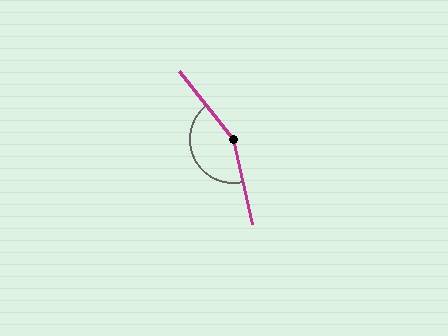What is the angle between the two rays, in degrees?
Approximately 155 degrees.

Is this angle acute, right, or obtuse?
It is obtuse.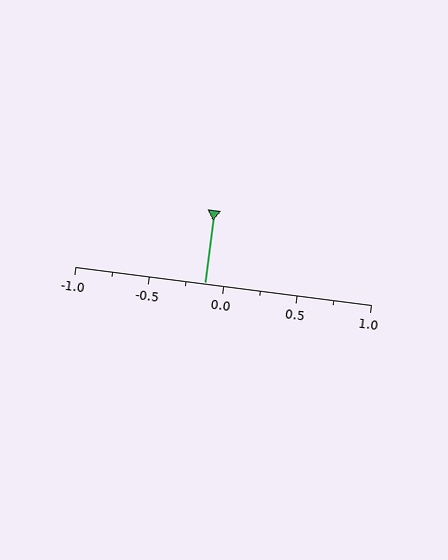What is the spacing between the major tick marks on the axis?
The major ticks are spaced 0.5 apart.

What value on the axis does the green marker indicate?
The marker indicates approximately -0.12.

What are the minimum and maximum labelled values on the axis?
The axis runs from -1.0 to 1.0.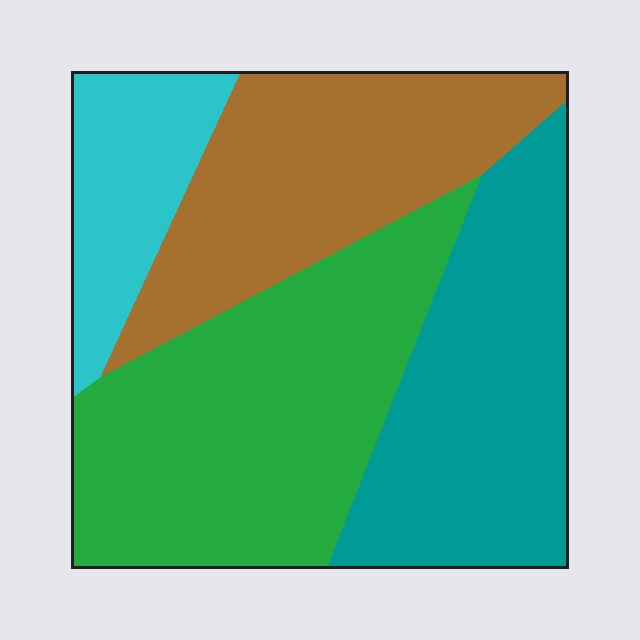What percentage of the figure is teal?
Teal covers 28% of the figure.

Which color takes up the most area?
Green, at roughly 35%.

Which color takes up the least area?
Cyan, at roughly 10%.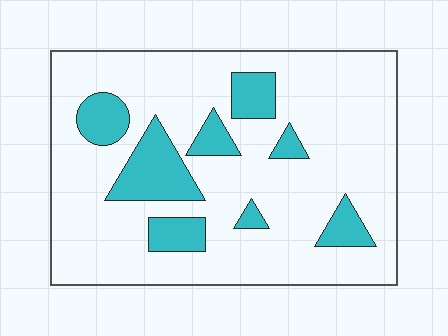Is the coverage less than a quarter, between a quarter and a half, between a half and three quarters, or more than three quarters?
Less than a quarter.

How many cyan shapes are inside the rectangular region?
8.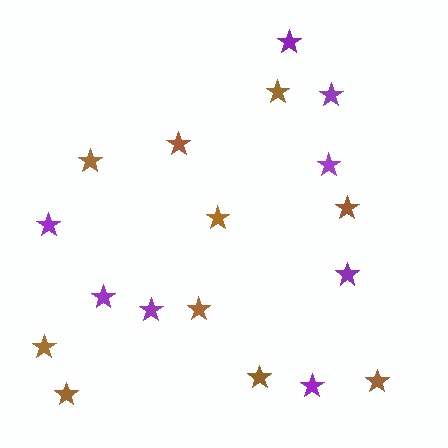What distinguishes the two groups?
There are 2 groups: one group of brown stars (10) and one group of purple stars (8).